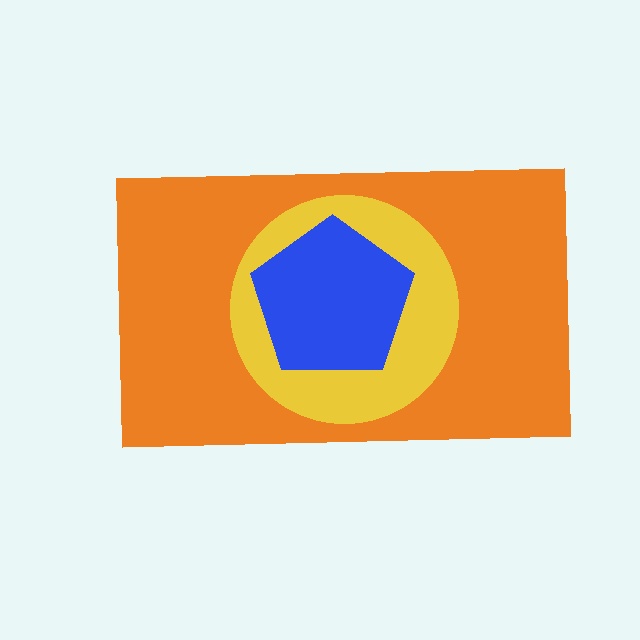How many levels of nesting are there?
3.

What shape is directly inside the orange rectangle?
The yellow circle.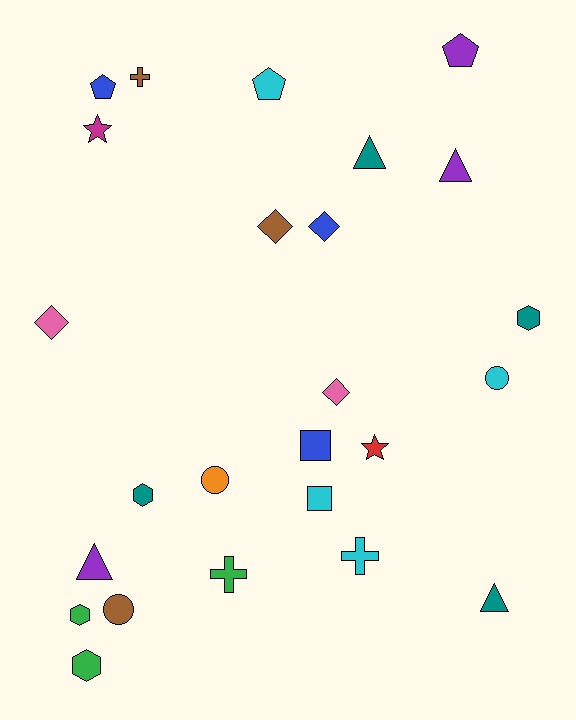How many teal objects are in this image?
There are 4 teal objects.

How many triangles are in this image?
There are 4 triangles.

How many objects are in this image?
There are 25 objects.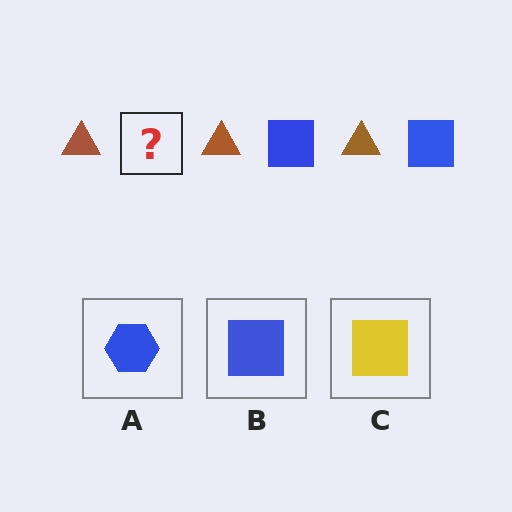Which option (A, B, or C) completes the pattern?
B.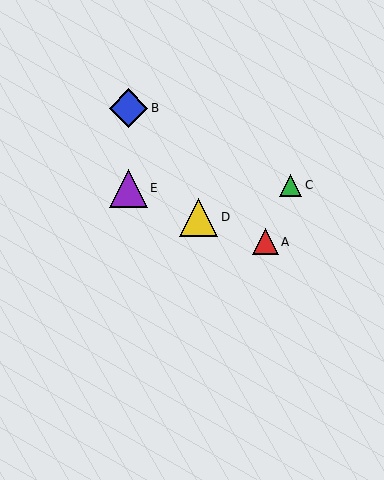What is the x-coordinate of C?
Object C is at x≈291.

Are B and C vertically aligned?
No, B is at x≈128 and C is at x≈291.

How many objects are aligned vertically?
2 objects (B, E) are aligned vertically.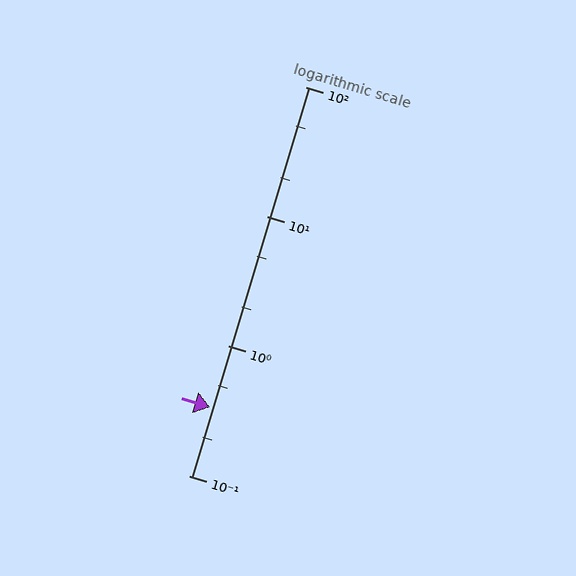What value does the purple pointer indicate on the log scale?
The pointer indicates approximately 0.34.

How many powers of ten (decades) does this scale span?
The scale spans 3 decades, from 0.1 to 100.